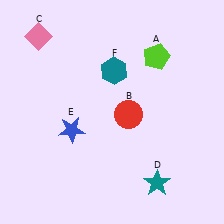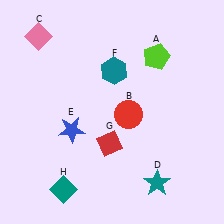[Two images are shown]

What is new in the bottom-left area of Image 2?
A red diamond (G) was added in the bottom-left area of Image 2.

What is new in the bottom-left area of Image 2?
A teal diamond (H) was added in the bottom-left area of Image 2.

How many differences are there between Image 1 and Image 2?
There are 2 differences between the two images.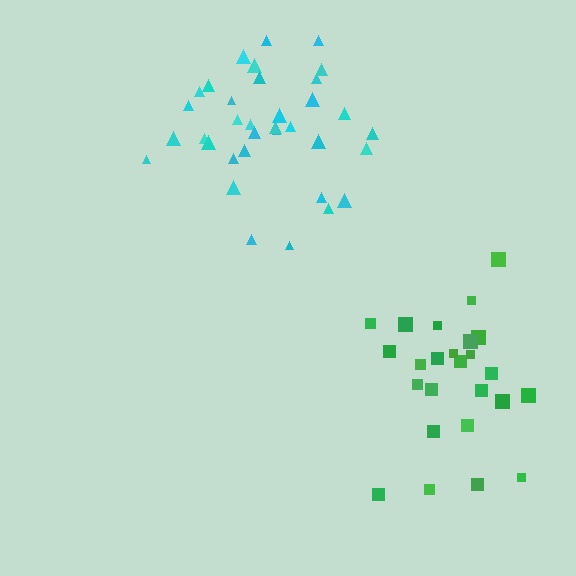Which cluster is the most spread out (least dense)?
Green.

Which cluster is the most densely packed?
Cyan.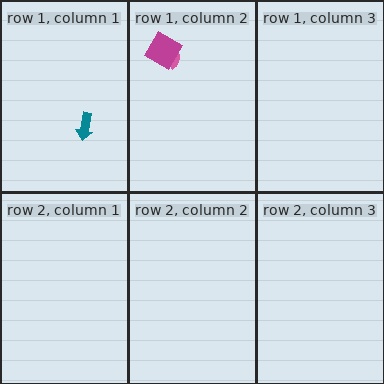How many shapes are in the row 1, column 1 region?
1.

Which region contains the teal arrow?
The row 1, column 1 region.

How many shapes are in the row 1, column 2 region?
2.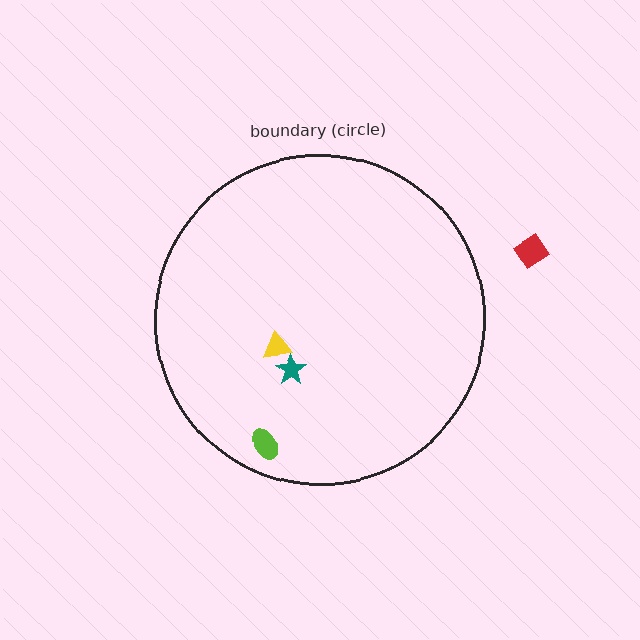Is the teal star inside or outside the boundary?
Inside.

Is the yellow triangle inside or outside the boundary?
Inside.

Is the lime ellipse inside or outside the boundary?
Inside.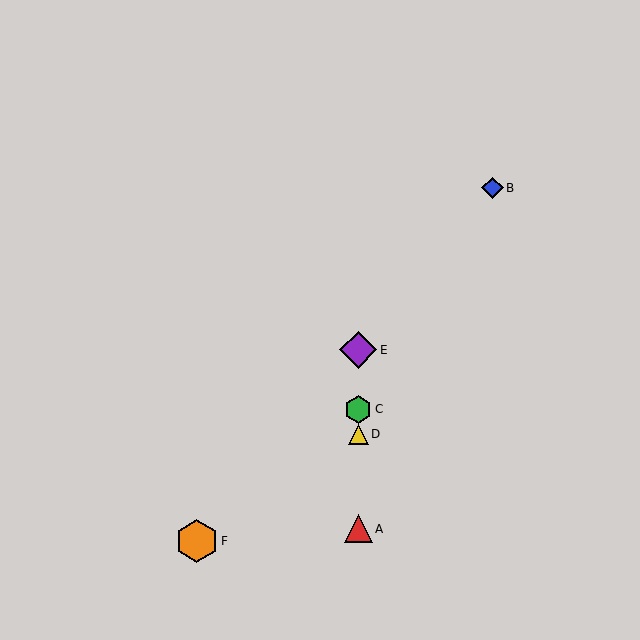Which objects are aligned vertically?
Objects A, C, D, E are aligned vertically.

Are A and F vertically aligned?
No, A is at x≈358 and F is at x≈197.